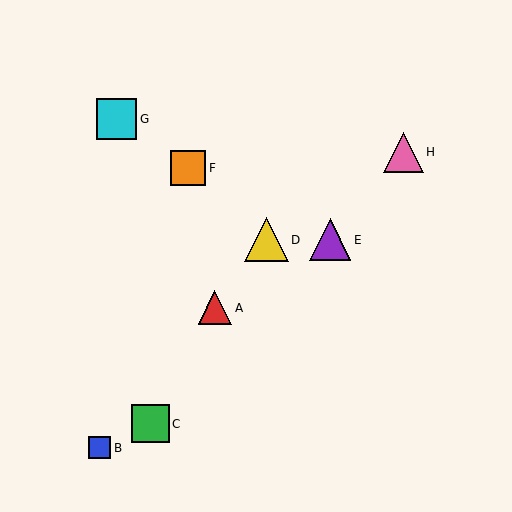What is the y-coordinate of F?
Object F is at y≈168.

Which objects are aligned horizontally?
Objects D, E are aligned horizontally.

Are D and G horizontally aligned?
No, D is at y≈240 and G is at y≈119.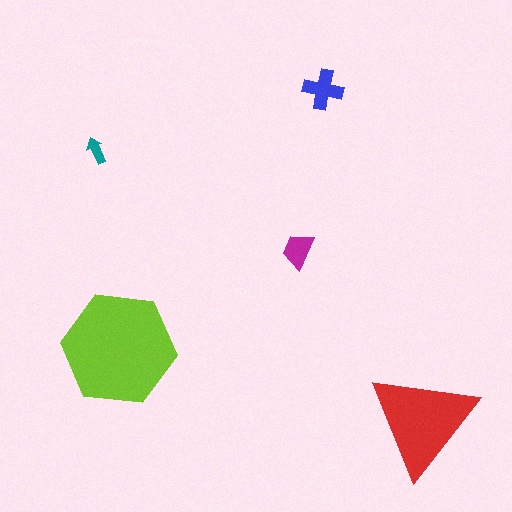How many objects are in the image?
There are 5 objects in the image.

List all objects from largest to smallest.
The lime hexagon, the red triangle, the blue cross, the magenta trapezoid, the teal arrow.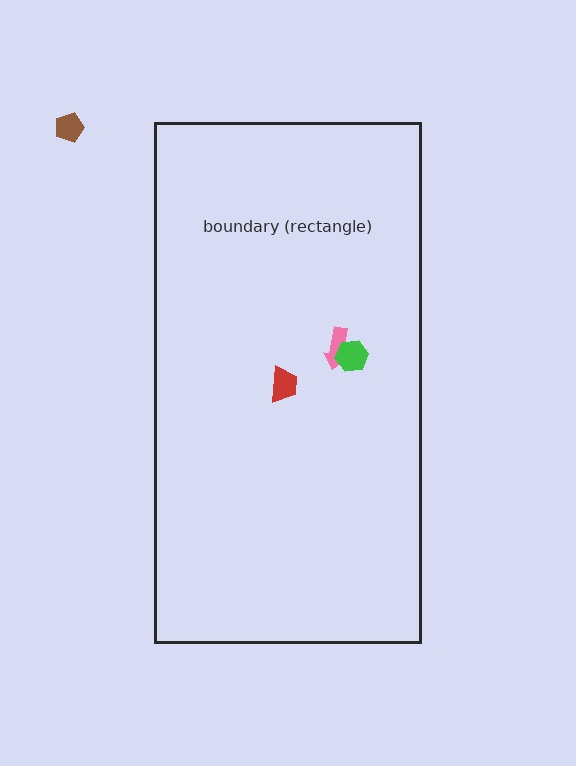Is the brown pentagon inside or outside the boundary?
Outside.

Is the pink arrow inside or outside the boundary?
Inside.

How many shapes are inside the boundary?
3 inside, 1 outside.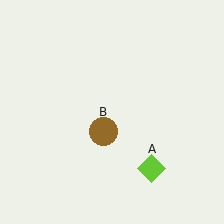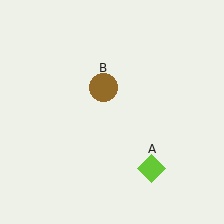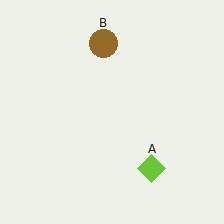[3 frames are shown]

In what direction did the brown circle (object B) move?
The brown circle (object B) moved up.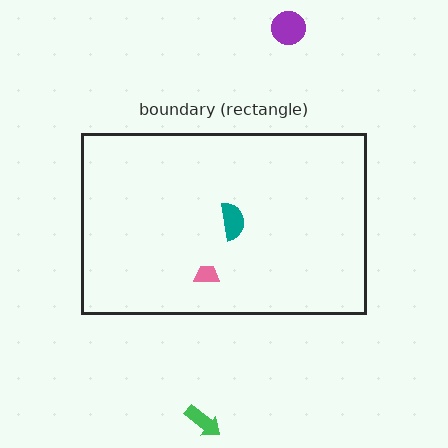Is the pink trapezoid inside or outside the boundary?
Inside.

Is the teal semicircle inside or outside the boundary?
Inside.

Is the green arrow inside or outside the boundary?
Outside.